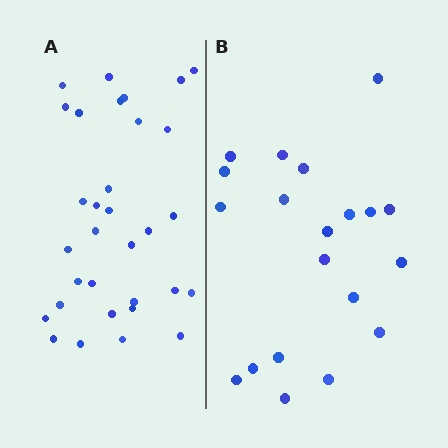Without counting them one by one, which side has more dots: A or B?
Region A (the left region) has more dots.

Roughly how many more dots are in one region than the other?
Region A has roughly 12 or so more dots than region B.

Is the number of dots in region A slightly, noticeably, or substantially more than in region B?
Region A has substantially more. The ratio is roughly 1.6 to 1.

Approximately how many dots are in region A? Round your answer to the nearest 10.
About 30 dots. (The exact count is 32, which rounds to 30.)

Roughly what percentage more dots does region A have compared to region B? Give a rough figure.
About 60% more.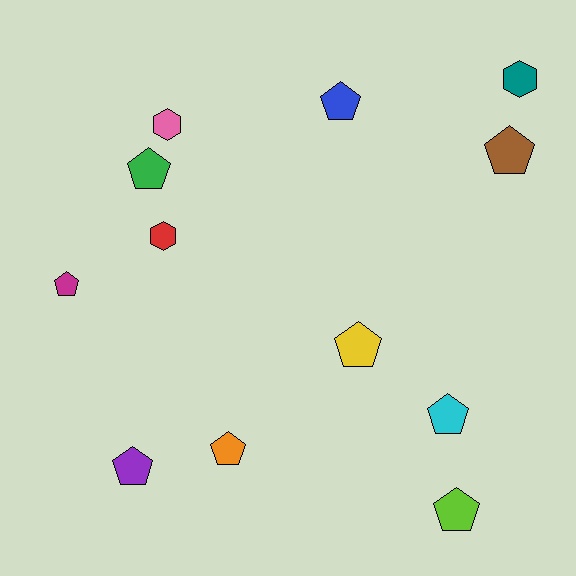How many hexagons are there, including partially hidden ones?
There are 3 hexagons.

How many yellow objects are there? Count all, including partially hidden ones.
There is 1 yellow object.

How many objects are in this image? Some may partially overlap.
There are 12 objects.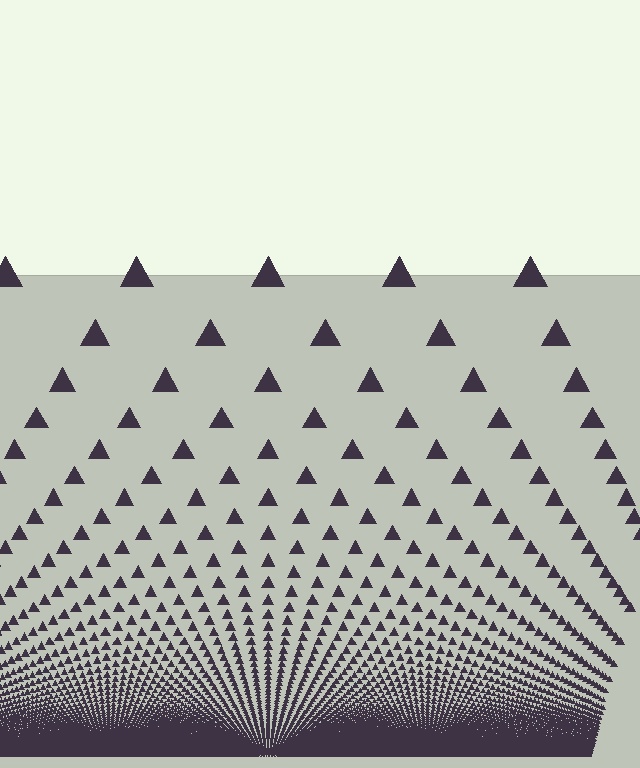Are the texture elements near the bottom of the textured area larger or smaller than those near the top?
Smaller. The gradient is inverted — elements near the bottom are smaller and denser.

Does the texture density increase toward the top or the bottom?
Density increases toward the bottom.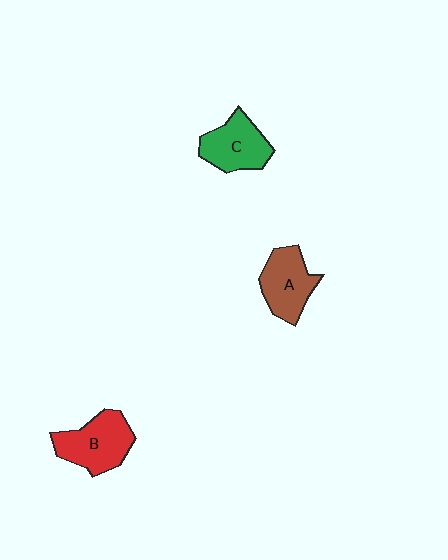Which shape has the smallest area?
Shape C (green).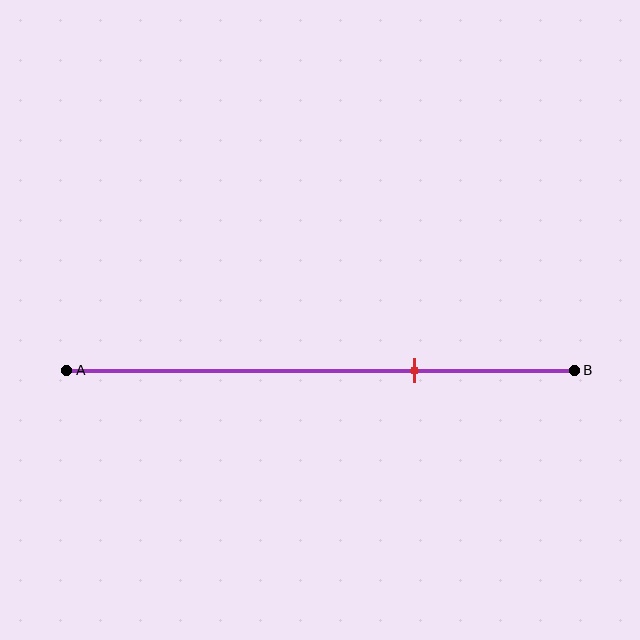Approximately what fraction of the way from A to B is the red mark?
The red mark is approximately 70% of the way from A to B.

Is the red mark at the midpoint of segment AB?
No, the mark is at about 70% from A, not at the 50% midpoint.